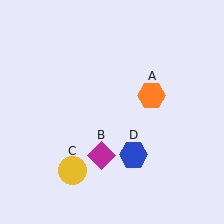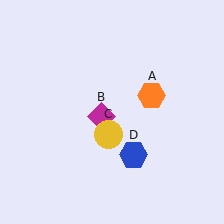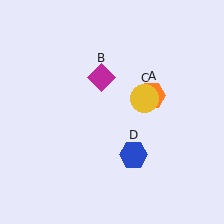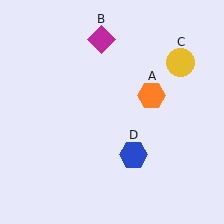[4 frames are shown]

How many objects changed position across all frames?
2 objects changed position: magenta diamond (object B), yellow circle (object C).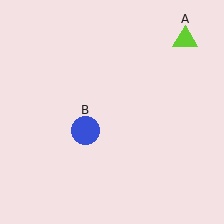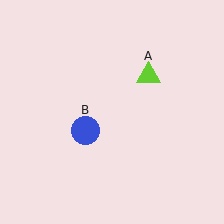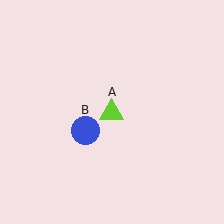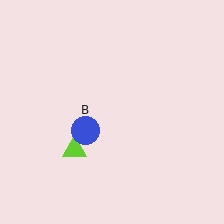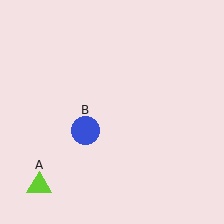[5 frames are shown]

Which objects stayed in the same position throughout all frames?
Blue circle (object B) remained stationary.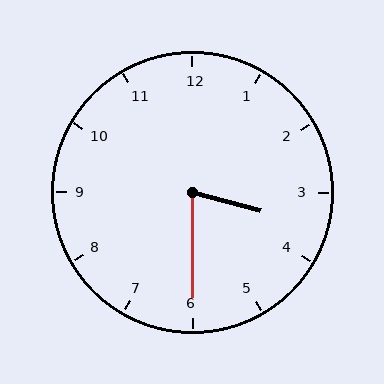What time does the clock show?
3:30.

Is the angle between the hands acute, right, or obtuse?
It is acute.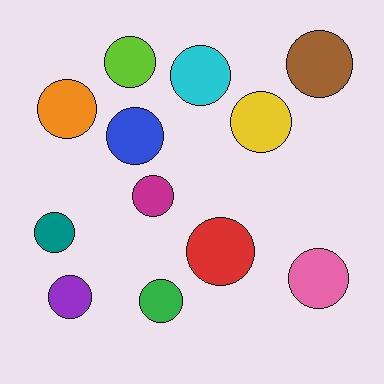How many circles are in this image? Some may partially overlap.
There are 12 circles.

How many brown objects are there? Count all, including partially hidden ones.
There is 1 brown object.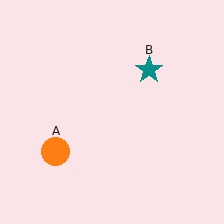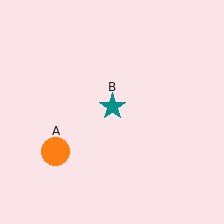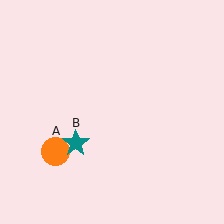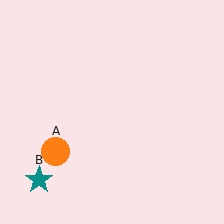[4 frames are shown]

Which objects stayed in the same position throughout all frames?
Orange circle (object A) remained stationary.